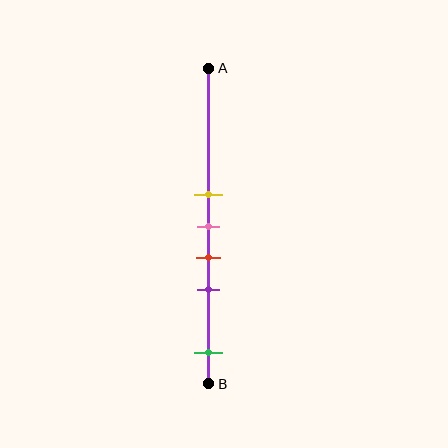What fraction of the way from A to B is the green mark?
The green mark is approximately 90% (0.9) of the way from A to B.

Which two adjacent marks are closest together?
The yellow and pink marks are the closest adjacent pair.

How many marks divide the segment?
There are 5 marks dividing the segment.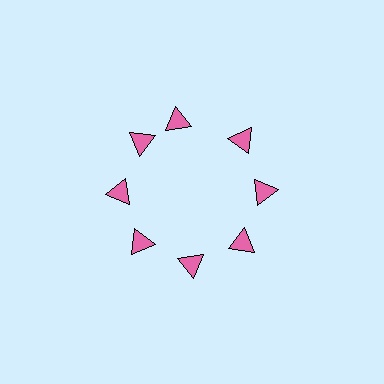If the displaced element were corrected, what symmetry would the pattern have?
It would have 8-fold rotational symmetry — the pattern would map onto itself every 45 degrees.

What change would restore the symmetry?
The symmetry would be restored by rotating it back into even spacing with its neighbors so that all 8 triangles sit at equal angles and equal distance from the center.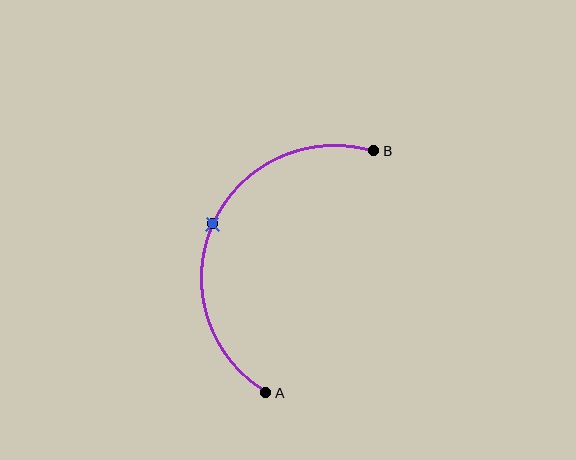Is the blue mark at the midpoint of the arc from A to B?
Yes. The blue mark lies on the arc at equal arc-length from both A and B — it is the arc midpoint.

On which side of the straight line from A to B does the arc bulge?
The arc bulges to the left of the straight line connecting A and B.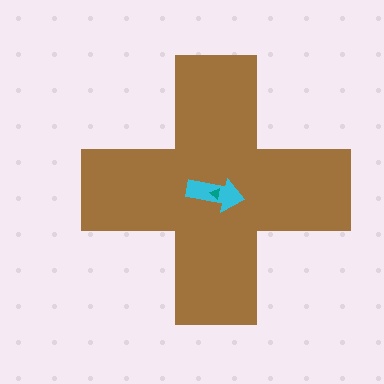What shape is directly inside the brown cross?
The cyan arrow.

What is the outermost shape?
The brown cross.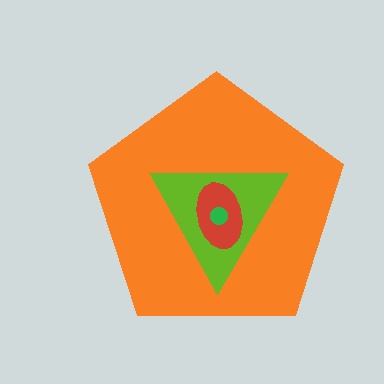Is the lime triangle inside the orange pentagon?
Yes.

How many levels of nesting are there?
4.